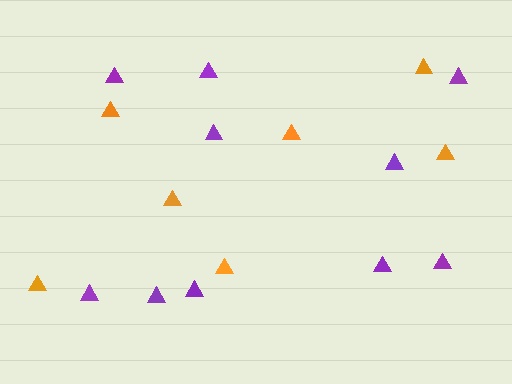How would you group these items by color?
There are 2 groups: one group of orange triangles (7) and one group of purple triangles (10).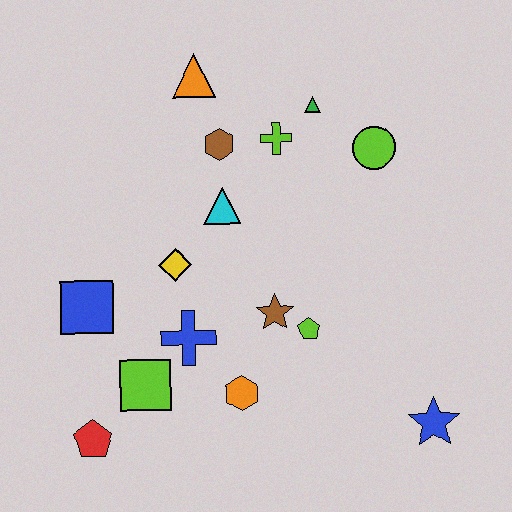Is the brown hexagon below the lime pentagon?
No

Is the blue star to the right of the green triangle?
Yes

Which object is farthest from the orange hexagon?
The orange triangle is farthest from the orange hexagon.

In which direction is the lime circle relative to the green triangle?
The lime circle is to the right of the green triangle.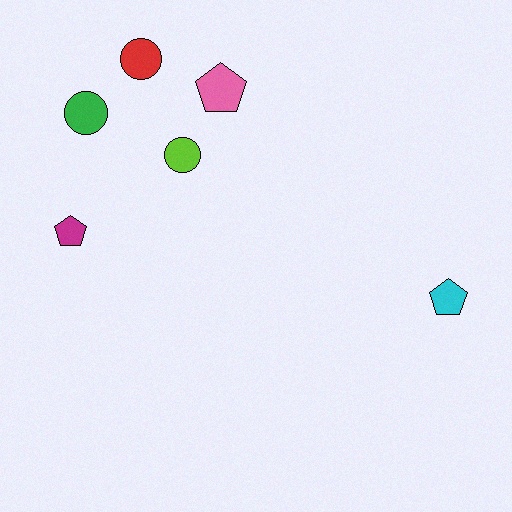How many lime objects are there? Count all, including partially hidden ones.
There is 1 lime object.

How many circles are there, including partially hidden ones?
There are 3 circles.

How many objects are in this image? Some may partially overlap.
There are 6 objects.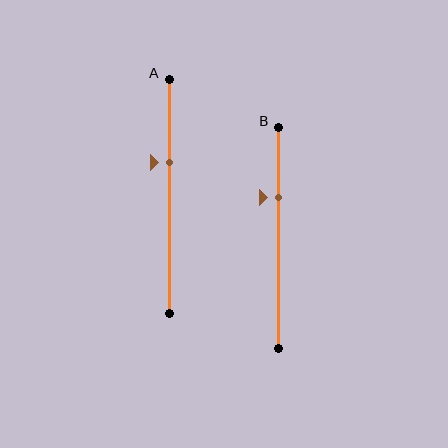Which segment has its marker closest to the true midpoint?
Segment A has its marker closest to the true midpoint.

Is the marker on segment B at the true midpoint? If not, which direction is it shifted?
No, the marker on segment B is shifted upward by about 18% of the segment length.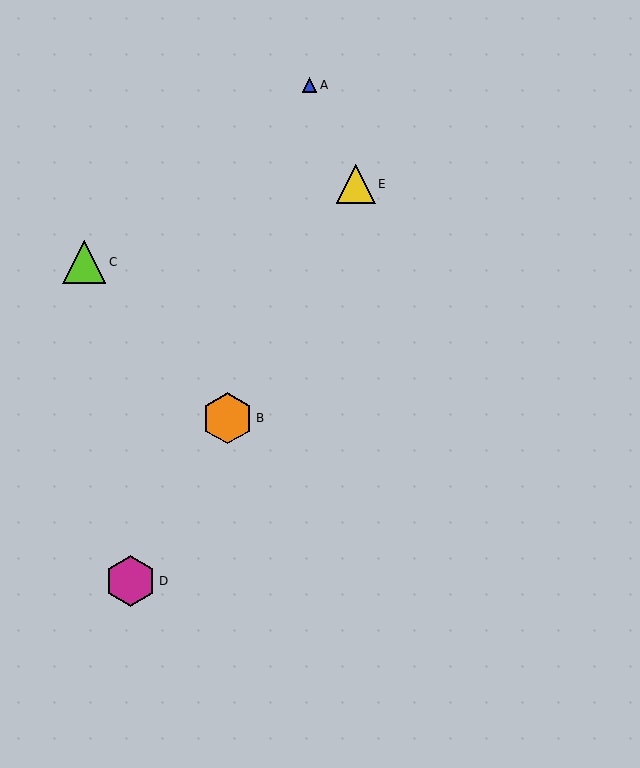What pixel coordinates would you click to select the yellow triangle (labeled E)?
Click at (356, 184) to select the yellow triangle E.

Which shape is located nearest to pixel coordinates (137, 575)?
The magenta hexagon (labeled D) at (131, 581) is nearest to that location.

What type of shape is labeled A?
Shape A is a blue triangle.